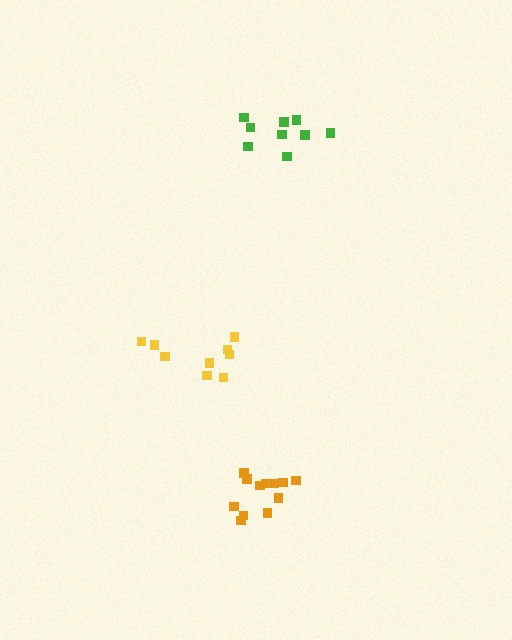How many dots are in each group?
Group 1: 9 dots, Group 2: 12 dots, Group 3: 9 dots (30 total).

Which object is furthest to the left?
The yellow cluster is leftmost.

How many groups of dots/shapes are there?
There are 3 groups.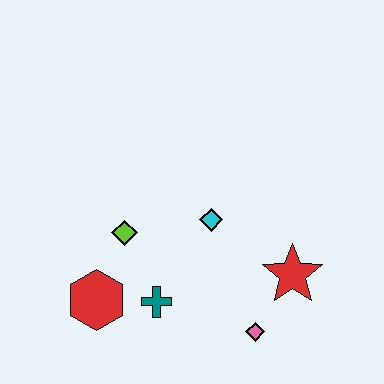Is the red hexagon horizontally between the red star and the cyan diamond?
No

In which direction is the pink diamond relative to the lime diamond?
The pink diamond is to the right of the lime diamond.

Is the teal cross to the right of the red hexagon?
Yes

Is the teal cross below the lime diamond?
Yes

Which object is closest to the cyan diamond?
The lime diamond is closest to the cyan diamond.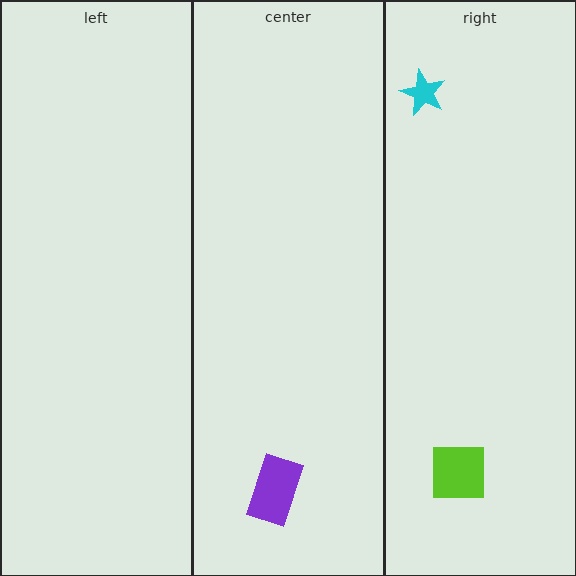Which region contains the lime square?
The right region.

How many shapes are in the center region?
1.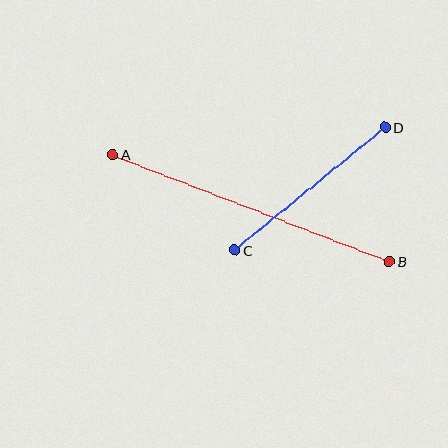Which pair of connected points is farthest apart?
Points A and B are farthest apart.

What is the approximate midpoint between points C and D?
The midpoint is at approximately (310, 189) pixels.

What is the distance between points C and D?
The distance is approximately 194 pixels.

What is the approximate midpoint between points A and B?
The midpoint is at approximately (251, 208) pixels.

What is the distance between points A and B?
The distance is approximately 297 pixels.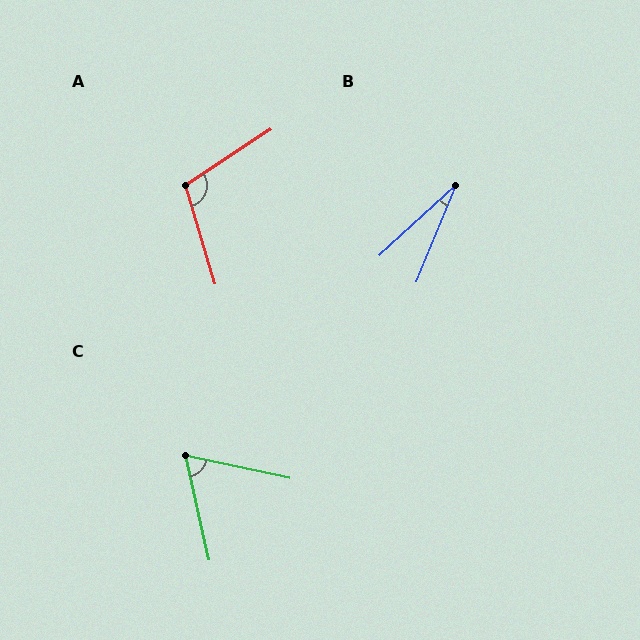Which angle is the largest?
A, at approximately 107 degrees.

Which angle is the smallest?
B, at approximately 25 degrees.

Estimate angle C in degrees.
Approximately 65 degrees.